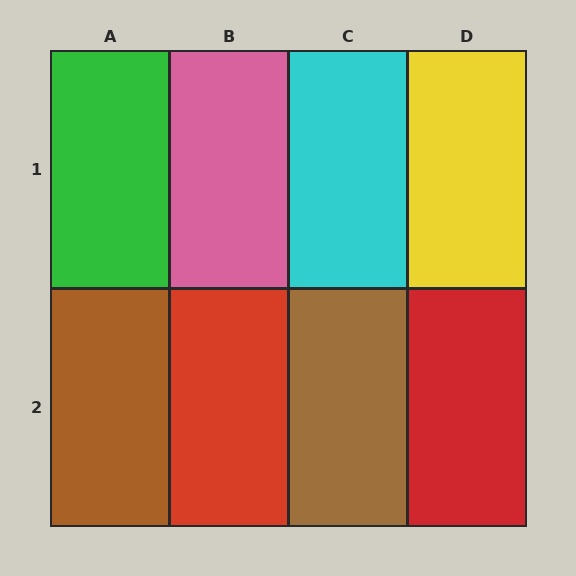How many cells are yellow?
1 cell is yellow.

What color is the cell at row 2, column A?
Brown.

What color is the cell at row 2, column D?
Red.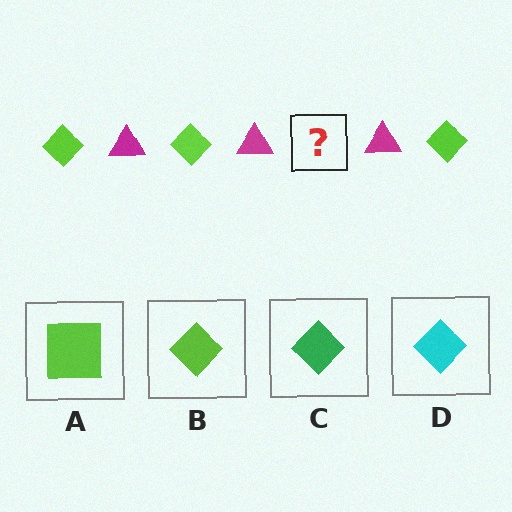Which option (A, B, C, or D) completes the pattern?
B.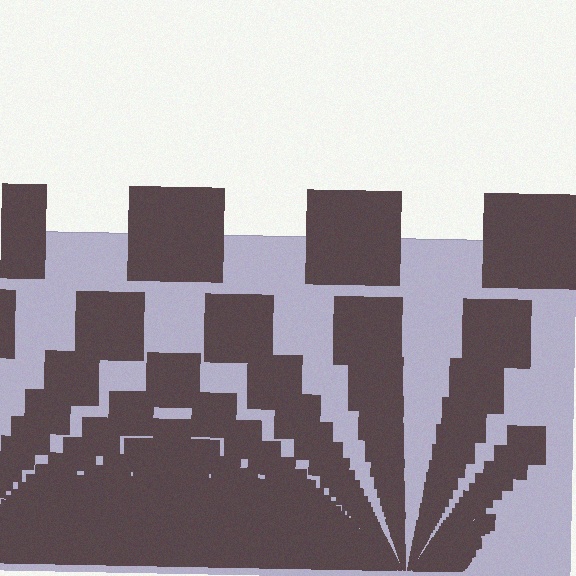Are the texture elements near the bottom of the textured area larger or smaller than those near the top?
Smaller. The gradient is inverted — elements near the bottom are smaller and denser.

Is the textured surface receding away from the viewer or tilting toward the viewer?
The surface appears to tilt toward the viewer. Texture elements get larger and sparser toward the top.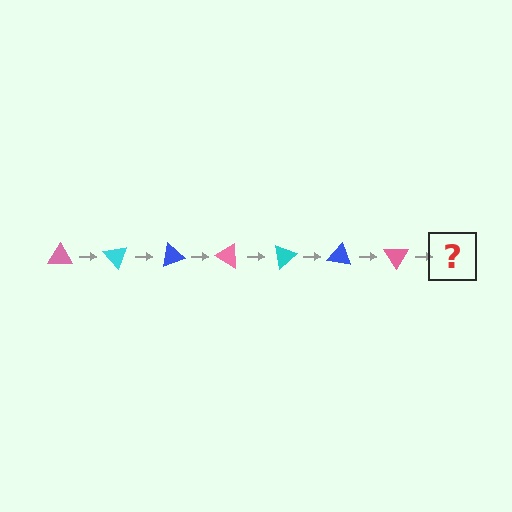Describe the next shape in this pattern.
It should be a cyan triangle, rotated 350 degrees from the start.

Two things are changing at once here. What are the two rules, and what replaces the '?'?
The two rules are that it rotates 50 degrees each step and the color cycles through pink, cyan, and blue. The '?' should be a cyan triangle, rotated 350 degrees from the start.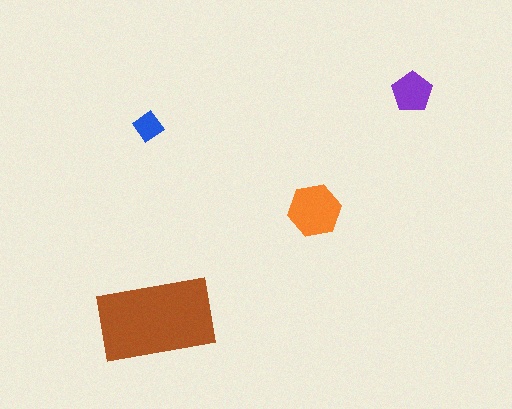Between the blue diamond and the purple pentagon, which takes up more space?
The purple pentagon.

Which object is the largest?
The brown rectangle.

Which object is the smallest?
The blue diamond.